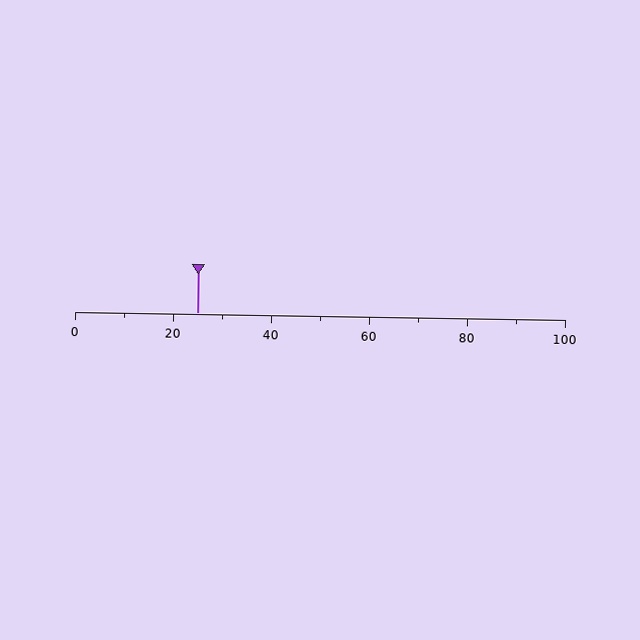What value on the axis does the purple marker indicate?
The marker indicates approximately 25.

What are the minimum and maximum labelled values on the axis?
The axis runs from 0 to 100.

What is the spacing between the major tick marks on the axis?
The major ticks are spaced 20 apart.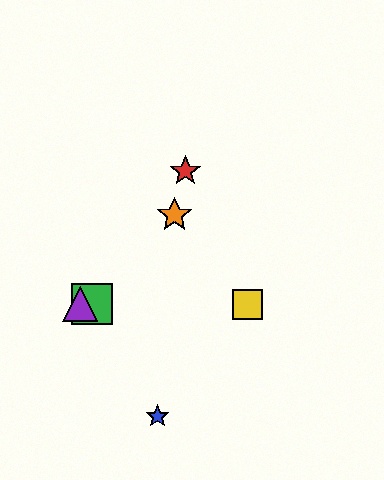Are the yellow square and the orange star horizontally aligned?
No, the yellow square is at y≈304 and the orange star is at y≈215.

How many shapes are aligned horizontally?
3 shapes (the green square, the yellow square, the purple triangle) are aligned horizontally.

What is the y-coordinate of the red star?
The red star is at y≈171.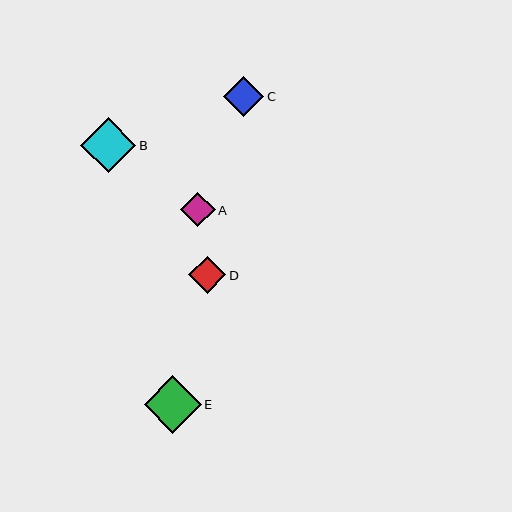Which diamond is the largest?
Diamond E is the largest with a size of approximately 57 pixels.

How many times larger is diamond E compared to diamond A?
Diamond E is approximately 1.7 times the size of diamond A.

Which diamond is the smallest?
Diamond A is the smallest with a size of approximately 34 pixels.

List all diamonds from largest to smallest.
From largest to smallest: E, B, C, D, A.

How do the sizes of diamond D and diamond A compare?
Diamond D and diamond A are approximately the same size.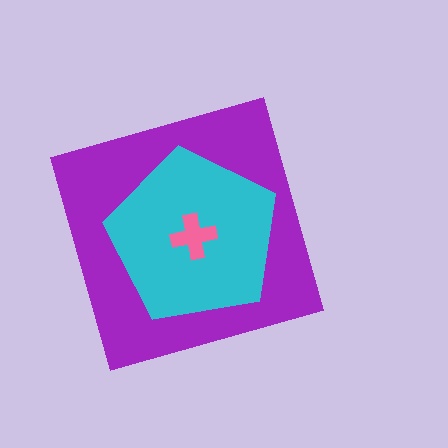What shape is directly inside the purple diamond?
The cyan pentagon.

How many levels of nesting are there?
3.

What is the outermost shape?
The purple diamond.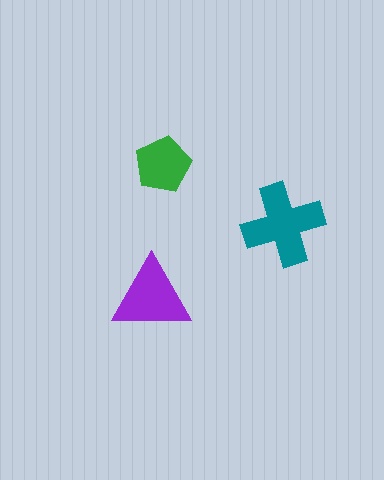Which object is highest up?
The green pentagon is topmost.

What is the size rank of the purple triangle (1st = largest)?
2nd.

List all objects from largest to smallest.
The teal cross, the purple triangle, the green pentagon.